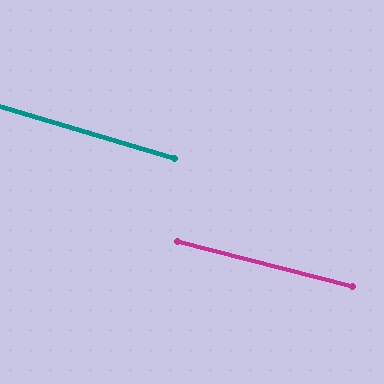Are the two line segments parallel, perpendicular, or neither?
Parallel — their directions differ by only 2.0°.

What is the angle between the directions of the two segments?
Approximately 2 degrees.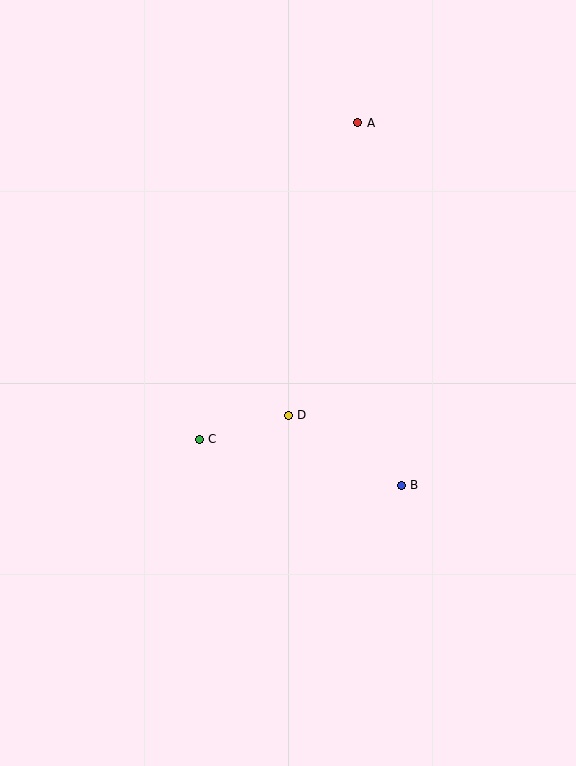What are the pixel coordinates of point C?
Point C is at (199, 439).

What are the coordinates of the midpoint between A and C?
The midpoint between A and C is at (278, 281).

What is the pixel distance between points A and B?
The distance between A and B is 365 pixels.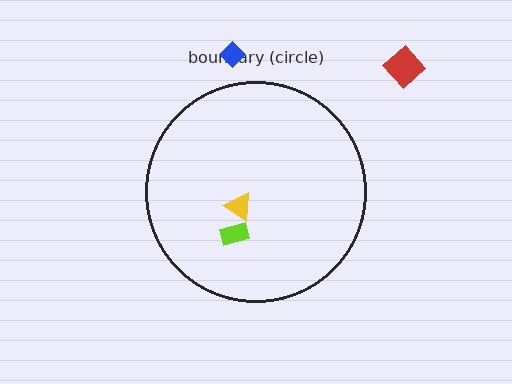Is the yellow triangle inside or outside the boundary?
Inside.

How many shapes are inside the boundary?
2 inside, 2 outside.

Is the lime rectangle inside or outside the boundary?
Inside.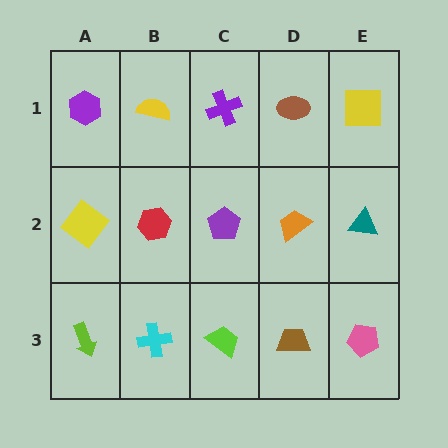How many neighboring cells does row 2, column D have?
4.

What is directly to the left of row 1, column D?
A purple cross.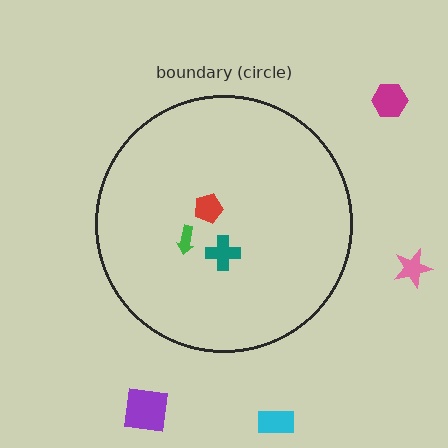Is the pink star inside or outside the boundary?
Outside.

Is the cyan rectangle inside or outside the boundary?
Outside.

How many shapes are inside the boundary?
3 inside, 4 outside.